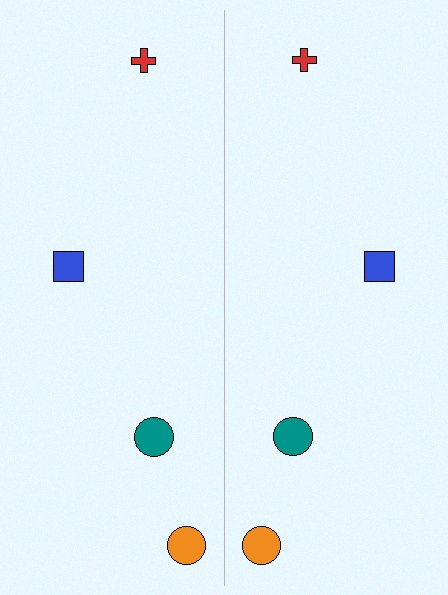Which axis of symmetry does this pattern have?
The pattern has a vertical axis of symmetry running through the center of the image.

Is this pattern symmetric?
Yes, this pattern has bilateral (reflection) symmetry.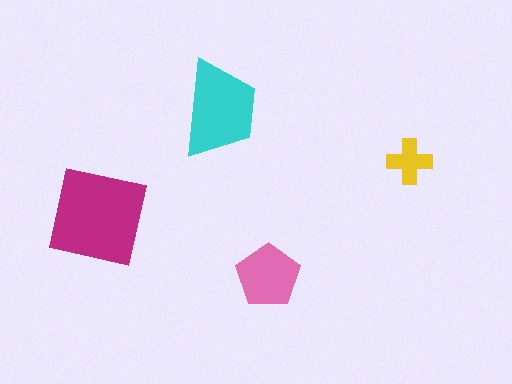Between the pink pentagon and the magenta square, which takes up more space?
The magenta square.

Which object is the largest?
The magenta square.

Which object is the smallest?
The yellow cross.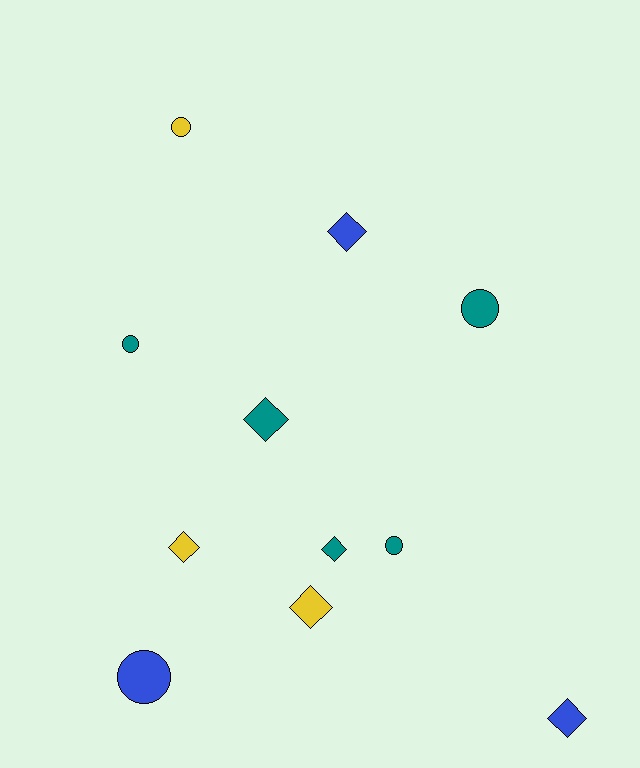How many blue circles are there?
There is 1 blue circle.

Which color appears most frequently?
Teal, with 5 objects.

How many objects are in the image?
There are 11 objects.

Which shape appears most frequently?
Diamond, with 6 objects.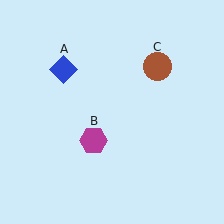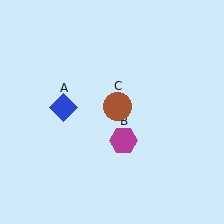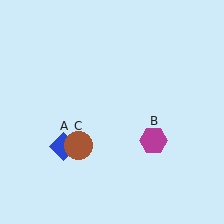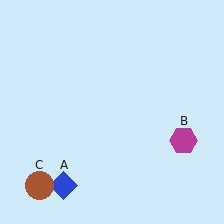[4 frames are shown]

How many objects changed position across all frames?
3 objects changed position: blue diamond (object A), magenta hexagon (object B), brown circle (object C).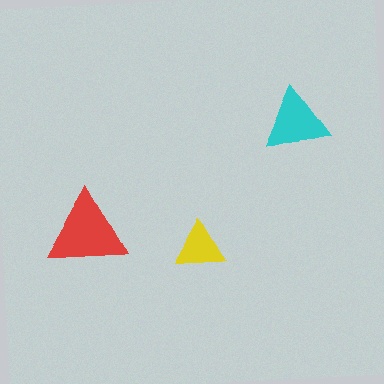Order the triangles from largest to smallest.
the red one, the cyan one, the yellow one.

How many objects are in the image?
There are 3 objects in the image.